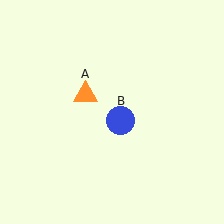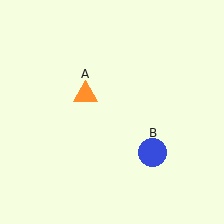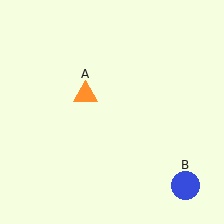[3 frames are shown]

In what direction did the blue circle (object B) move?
The blue circle (object B) moved down and to the right.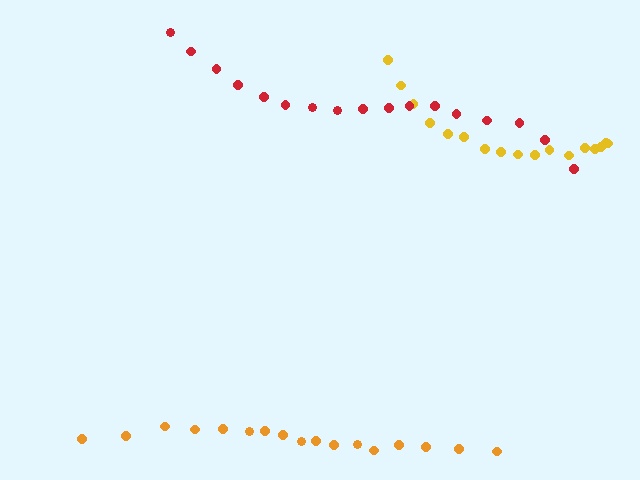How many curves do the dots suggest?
There are 3 distinct paths.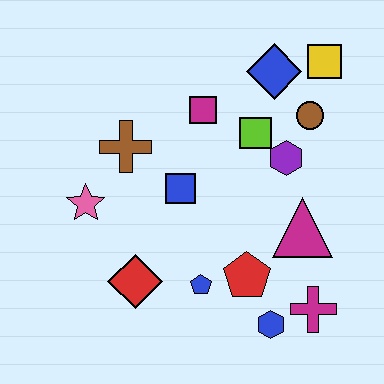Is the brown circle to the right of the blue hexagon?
Yes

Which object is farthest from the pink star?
The yellow square is farthest from the pink star.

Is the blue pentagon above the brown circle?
No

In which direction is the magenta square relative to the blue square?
The magenta square is above the blue square.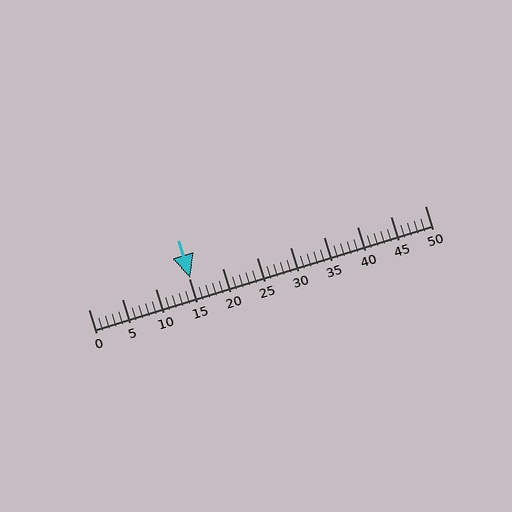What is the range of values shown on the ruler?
The ruler shows values from 0 to 50.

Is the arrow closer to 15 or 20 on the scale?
The arrow is closer to 15.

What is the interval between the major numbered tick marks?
The major tick marks are spaced 5 units apart.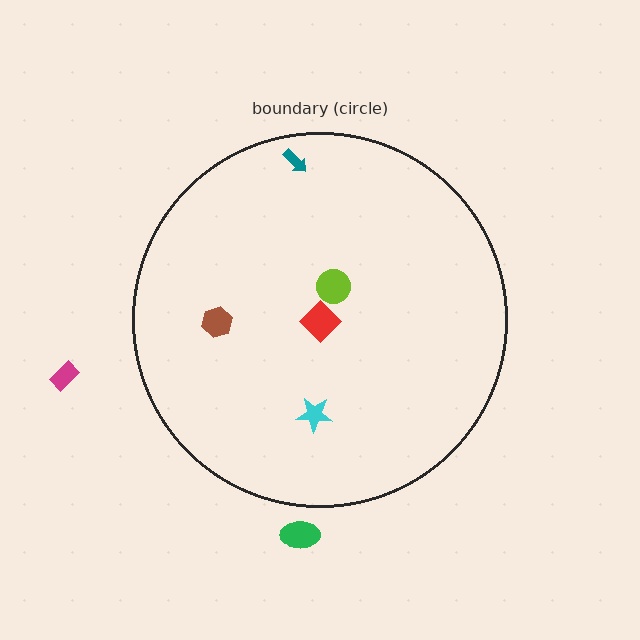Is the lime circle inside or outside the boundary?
Inside.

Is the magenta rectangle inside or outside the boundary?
Outside.